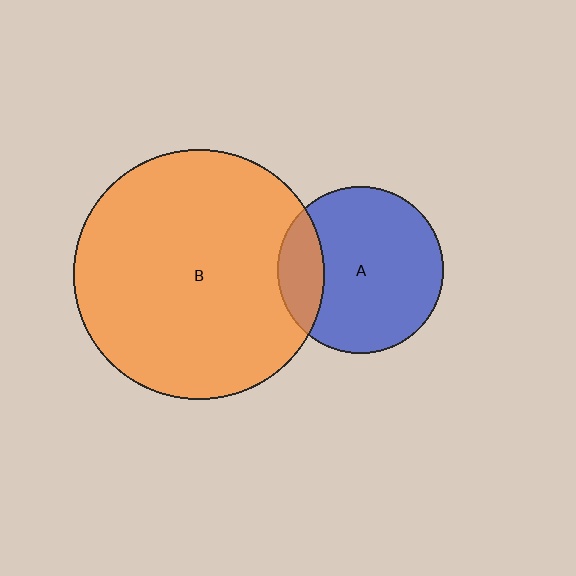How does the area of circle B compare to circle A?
Approximately 2.3 times.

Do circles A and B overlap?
Yes.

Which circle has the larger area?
Circle B (orange).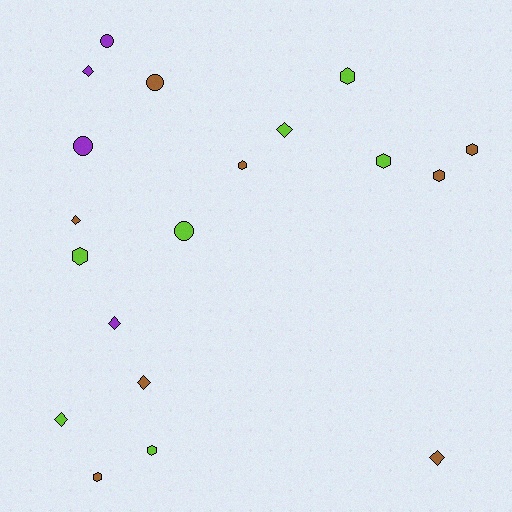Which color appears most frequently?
Brown, with 8 objects.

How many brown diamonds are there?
There are 3 brown diamonds.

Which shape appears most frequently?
Hexagon, with 8 objects.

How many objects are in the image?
There are 19 objects.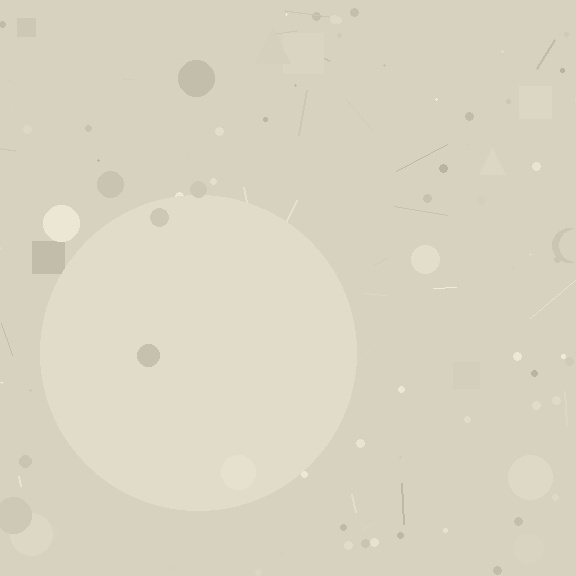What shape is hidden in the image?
A circle is hidden in the image.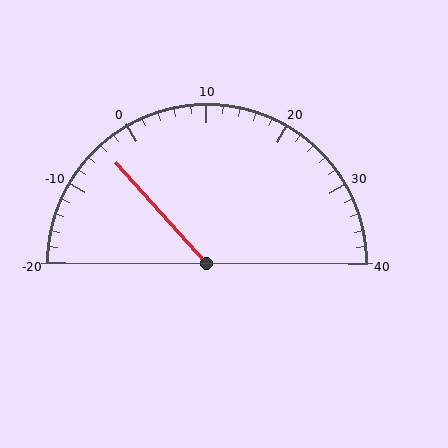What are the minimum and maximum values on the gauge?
The gauge ranges from -20 to 40.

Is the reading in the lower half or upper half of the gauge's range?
The reading is in the lower half of the range (-20 to 40).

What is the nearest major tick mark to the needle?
The nearest major tick mark is 0.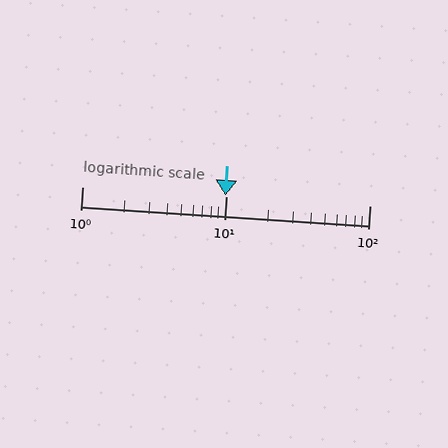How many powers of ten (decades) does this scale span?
The scale spans 2 decades, from 1 to 100.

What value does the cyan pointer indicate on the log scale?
The pointer indicates approximately 9.9.